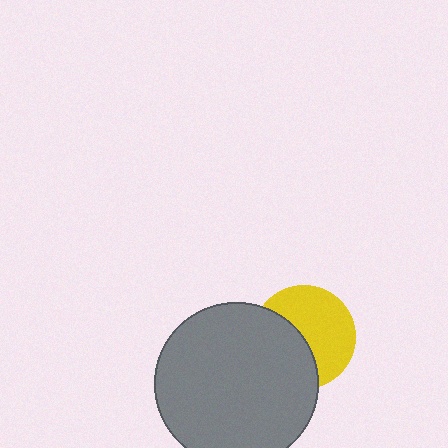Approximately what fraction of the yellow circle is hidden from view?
Roughly 44% of the yellow circle is hidden behind the gray circle.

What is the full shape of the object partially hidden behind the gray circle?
The partially hidden object is a yellow circle.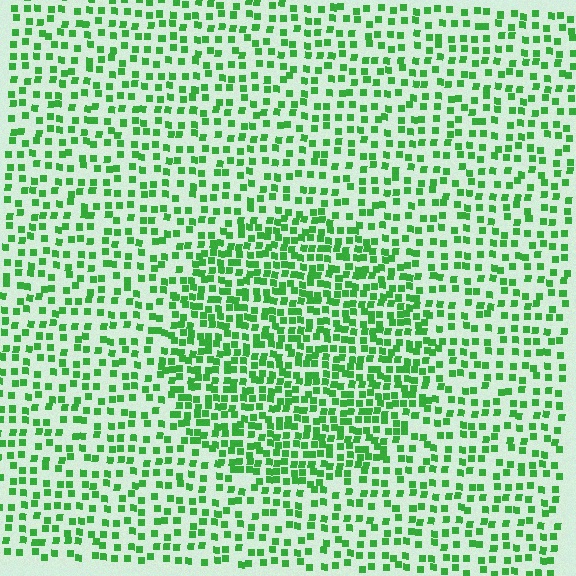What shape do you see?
I see a circle.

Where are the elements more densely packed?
The elements are more densely packed inside the circle boundary.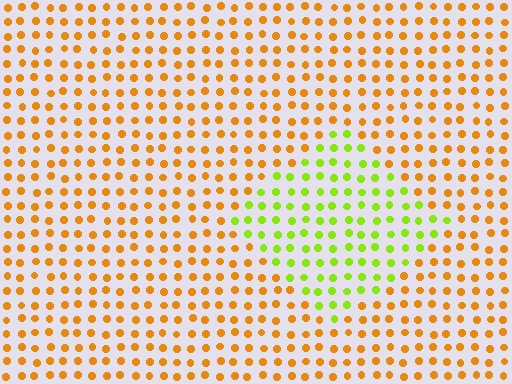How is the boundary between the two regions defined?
The boundary is defined purely by a slight shift in hue (about 54 degrees). Spacing, size, and orientation are identical on both sides.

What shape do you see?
I see a diamond.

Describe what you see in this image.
The image is filled with small orange elements in a uniform arrangement. A diamond-shaped region is visible where the elements are tinted to a slightly different hue, forming a subtle color boundary.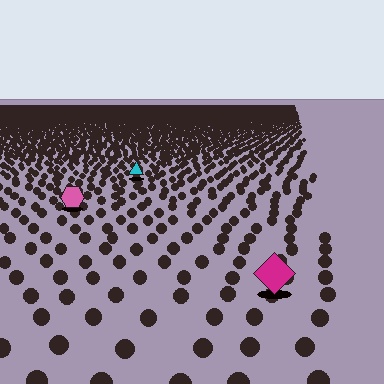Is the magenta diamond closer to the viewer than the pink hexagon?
Yes. The magenta diamond is closer — you can tell from the texture gradient: the ground texture is coarser near it.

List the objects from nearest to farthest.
From nearest to farthest: the magenta diamond, the pink hexagon, the cyan triangle.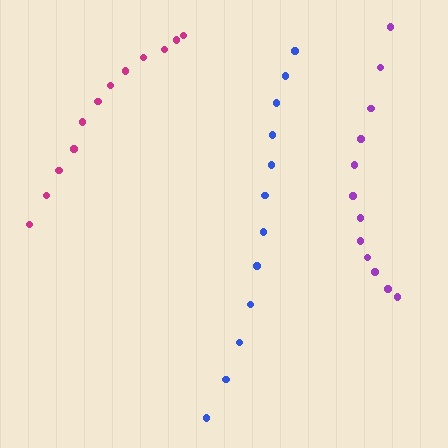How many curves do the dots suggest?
There are 3 distinct paths.